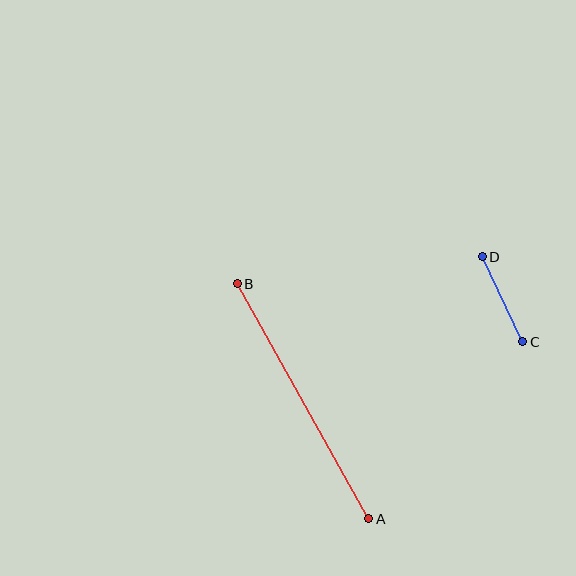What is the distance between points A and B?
The distance is approximately 269 pixels.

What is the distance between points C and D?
The distance is approximately 94 pixels.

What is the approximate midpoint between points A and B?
The midpoint is at approximately (303, 401) pixels.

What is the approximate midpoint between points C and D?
The midpoint is at approximately (503, 299) pixels.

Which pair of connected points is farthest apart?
Points A and B are farthest apart.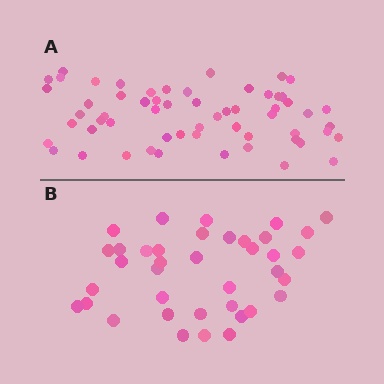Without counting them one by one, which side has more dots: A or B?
Region A (the top region) has more dots.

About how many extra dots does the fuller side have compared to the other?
Region A has approximately 20 more dots than region B.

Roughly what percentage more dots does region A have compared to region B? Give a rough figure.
About 55% more.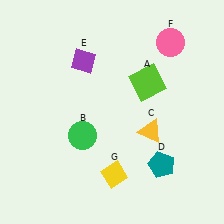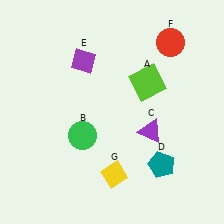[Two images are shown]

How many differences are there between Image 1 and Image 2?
There are 2 differences between the two images.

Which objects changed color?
C changed from yellow to purple. F changed from pink to red.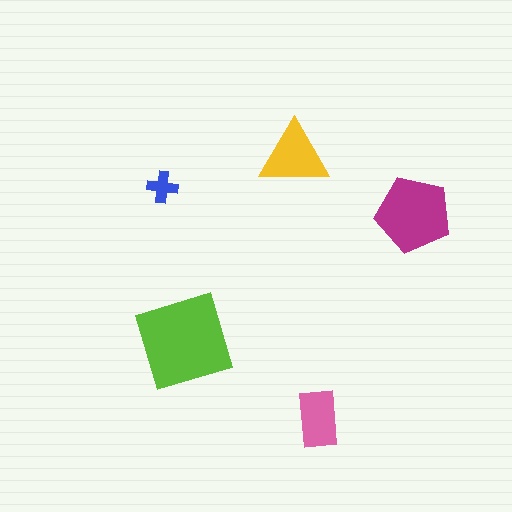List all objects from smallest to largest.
The blue cross, the pink rectangle, the yellow triangle, the magenta pentagon, the lime square.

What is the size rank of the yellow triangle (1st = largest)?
3rd.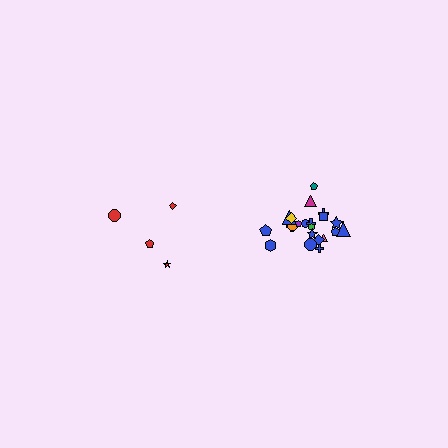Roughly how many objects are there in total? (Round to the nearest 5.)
Roughly 25 objects in total.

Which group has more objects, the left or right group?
The right group.